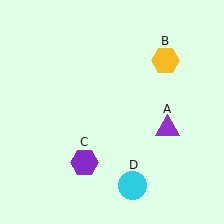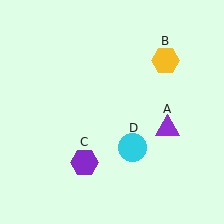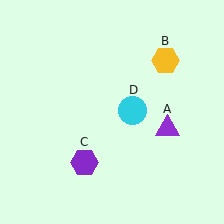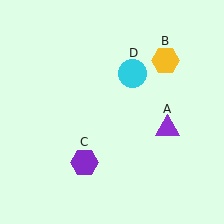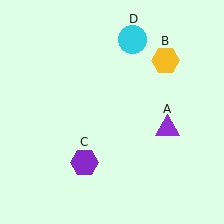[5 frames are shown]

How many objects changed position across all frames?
1 object changed position: cyan circle (object D).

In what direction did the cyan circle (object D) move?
The cyan circle (object D) moved up.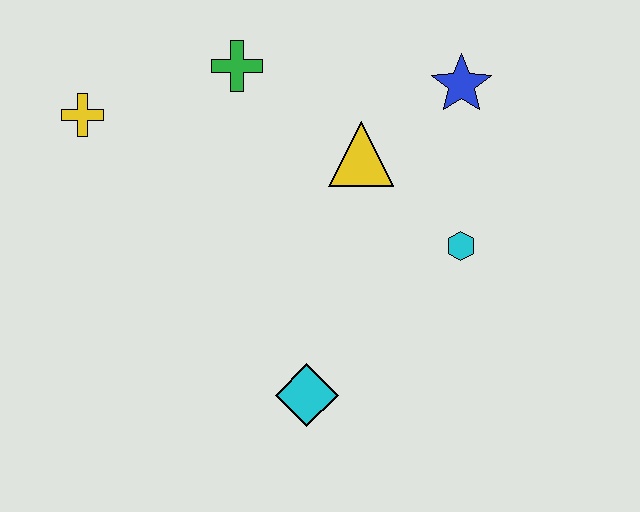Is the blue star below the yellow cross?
No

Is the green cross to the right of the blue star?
No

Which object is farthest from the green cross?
The cyan diamond is farthest from the green cross.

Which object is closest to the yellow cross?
The green cross is closest to the yellow cross.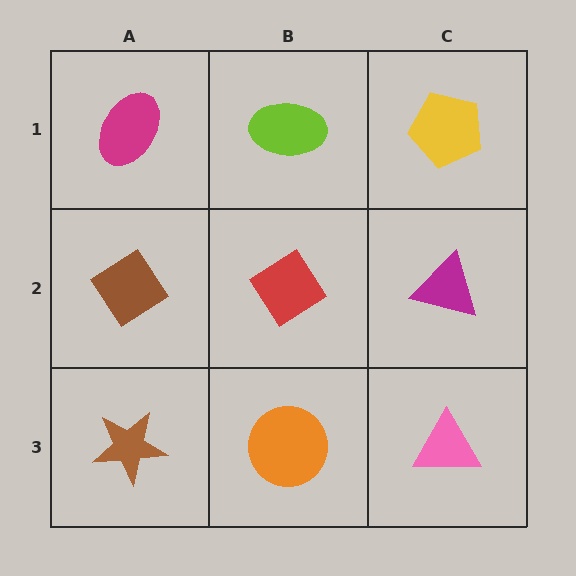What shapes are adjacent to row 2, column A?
A magenta ellipse (row 1, column A), a brown star (row 3, column A), a red diamond (row 2, column B).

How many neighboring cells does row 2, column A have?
3.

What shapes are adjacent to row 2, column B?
A lime ellipse (row 1, column B), an orange circle (row 3, column B), a brown diamond (row 2, column A), a magenta triangle (row 2, column C).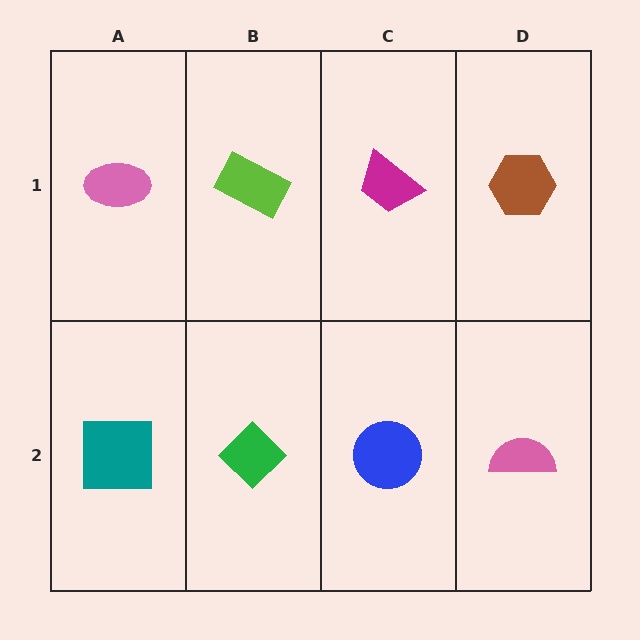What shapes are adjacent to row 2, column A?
A pink ellipse (row 1, column A), a green diamond (row 2, column B).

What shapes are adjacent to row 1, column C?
A blue circle (row 2, column C), a lime rectangle (row 1, column B), a brown hexagon (row 1, column D).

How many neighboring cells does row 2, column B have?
3.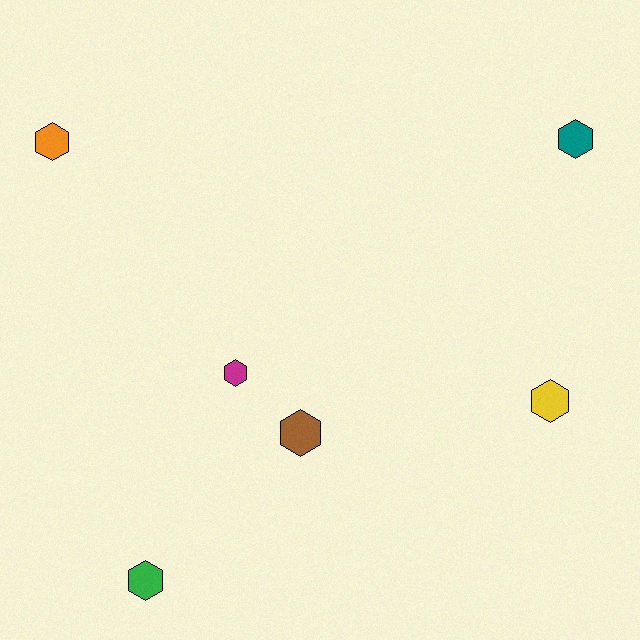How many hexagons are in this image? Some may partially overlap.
There are 6 hexagons.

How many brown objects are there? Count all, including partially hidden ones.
There is 1 brown object.